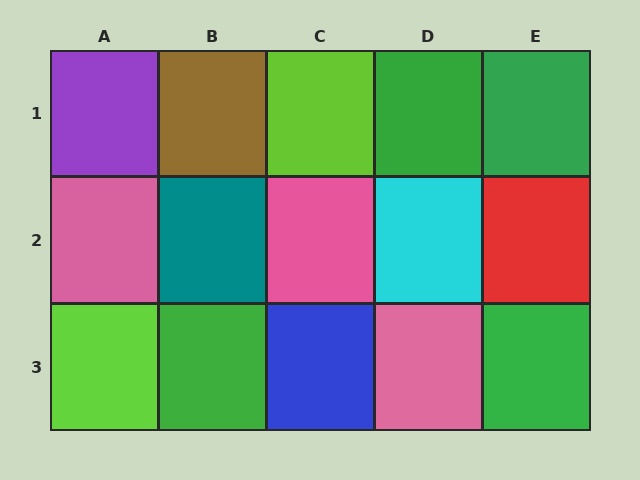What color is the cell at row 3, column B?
Green.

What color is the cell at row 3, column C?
Blue.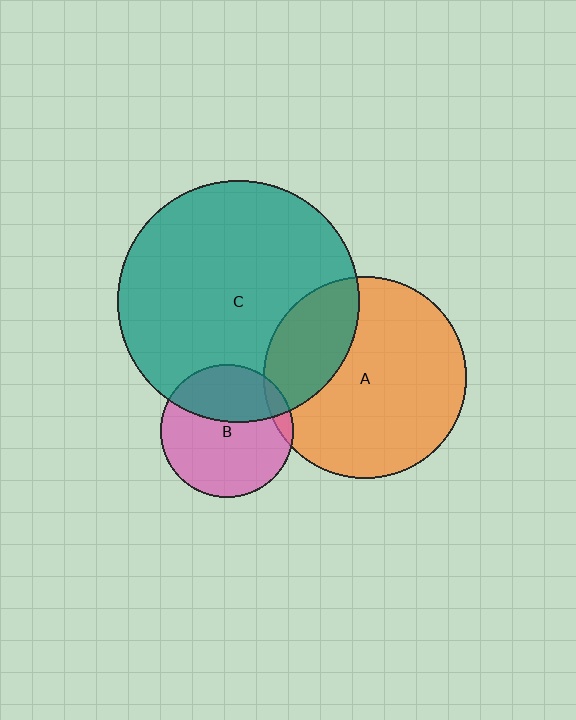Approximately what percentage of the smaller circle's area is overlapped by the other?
Approximately 35%.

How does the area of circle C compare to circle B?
Approximately 3.3 times.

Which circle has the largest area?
Circle C (teal).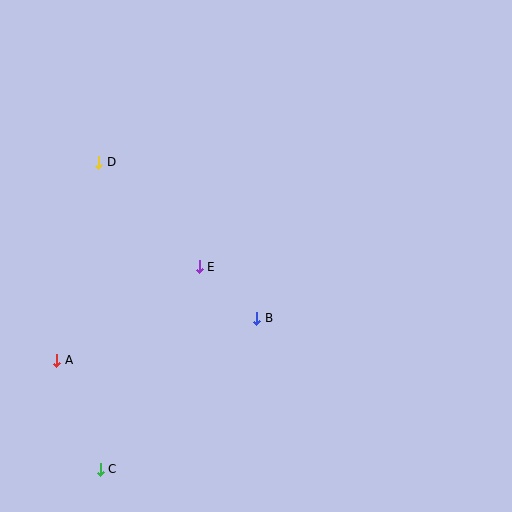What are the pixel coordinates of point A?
Point A is at (57, 360).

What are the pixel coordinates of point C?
Point C is at (100, 469).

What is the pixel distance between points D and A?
The distance between D and A is 202 pixels.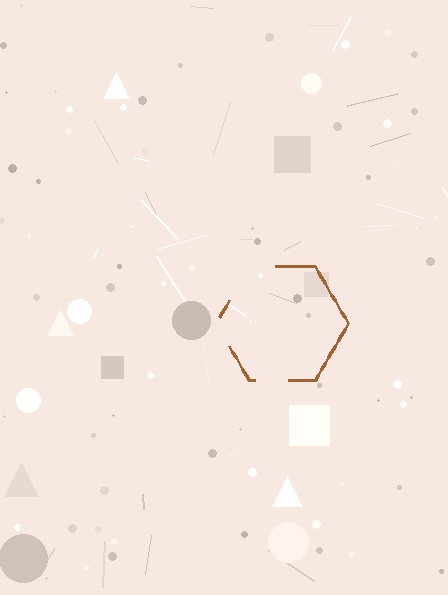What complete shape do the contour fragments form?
The contour fragments form a hexagon.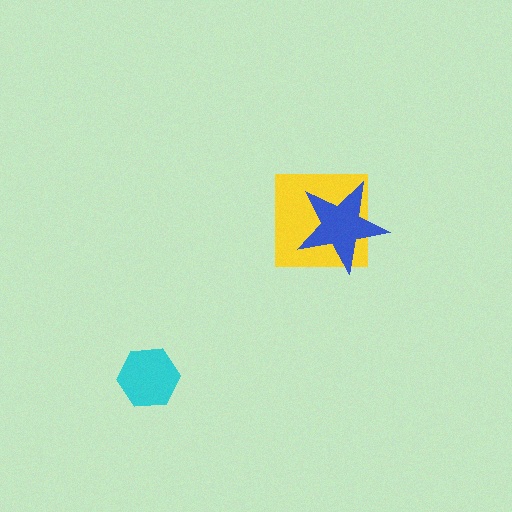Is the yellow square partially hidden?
Yes, it is partially covered by another shape.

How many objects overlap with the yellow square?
1 object overlaps with the yellow square.